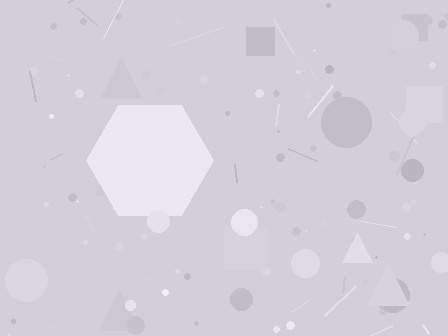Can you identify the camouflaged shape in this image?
The camouflaged shape is a hexagon.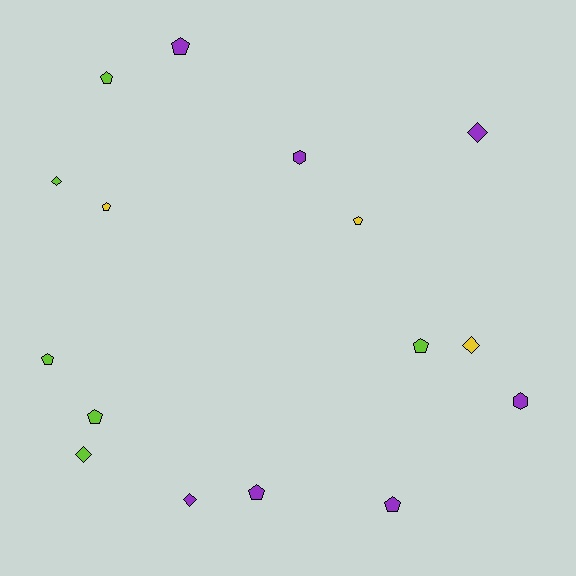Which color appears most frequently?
Purple, with 7 objects.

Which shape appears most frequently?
Pentagon, with 9 objects.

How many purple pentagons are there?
There are 3 purple pentagons.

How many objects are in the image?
There are 16 objects.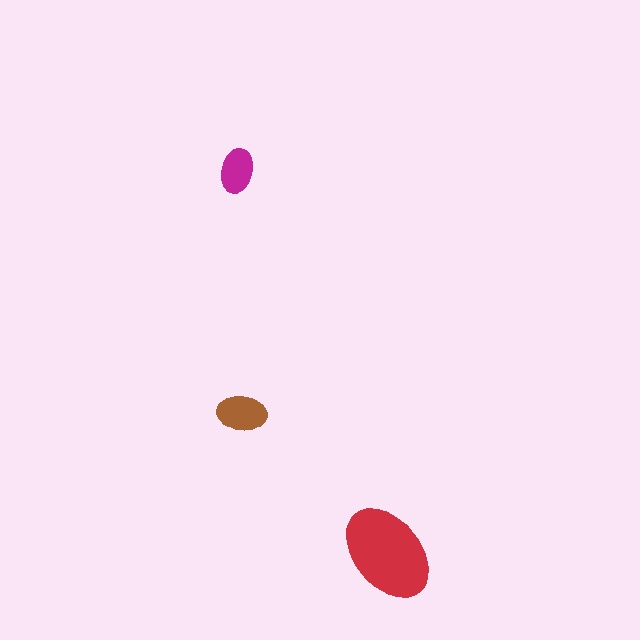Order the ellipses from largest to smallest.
the red one, the brown one, the magenta one.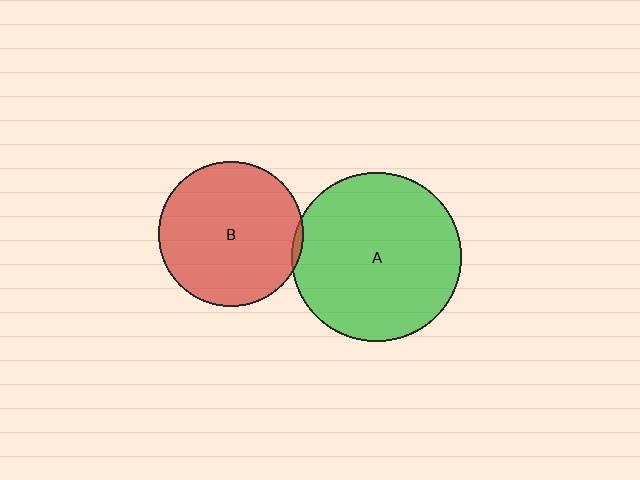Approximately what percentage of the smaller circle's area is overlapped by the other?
Approximately 5%.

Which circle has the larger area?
Circle A (green).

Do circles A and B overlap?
Yes.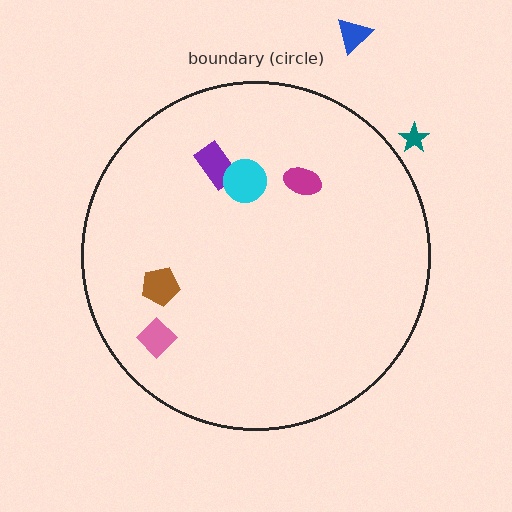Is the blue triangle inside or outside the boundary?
Outside.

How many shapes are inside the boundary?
5 inside, 2 outside.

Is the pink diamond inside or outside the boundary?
Inside.